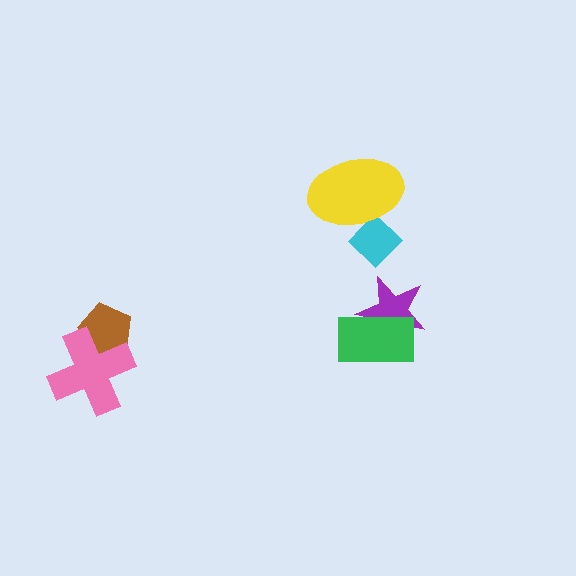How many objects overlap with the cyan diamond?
1 object overlaps with the cyan diamond.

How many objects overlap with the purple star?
1 object overlaps with the purple star.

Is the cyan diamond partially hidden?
Yes, it is partially covered by another shape.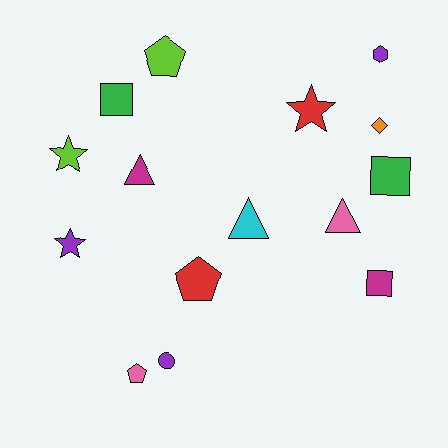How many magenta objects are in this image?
There are 2 magenta objects.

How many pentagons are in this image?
There are 3 pentagons.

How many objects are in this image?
There are 15 objects.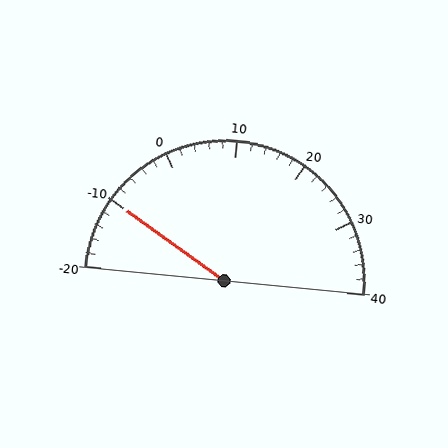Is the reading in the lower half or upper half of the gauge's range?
The reading is in the lower half of the range (-20 to 40).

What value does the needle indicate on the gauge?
The needle indicates approximately -10.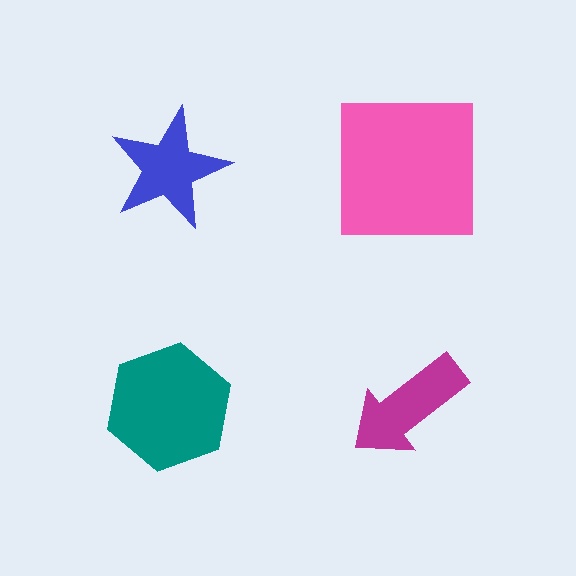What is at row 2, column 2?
A magenta arrow.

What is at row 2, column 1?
A teal hexagon.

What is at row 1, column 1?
A blue star.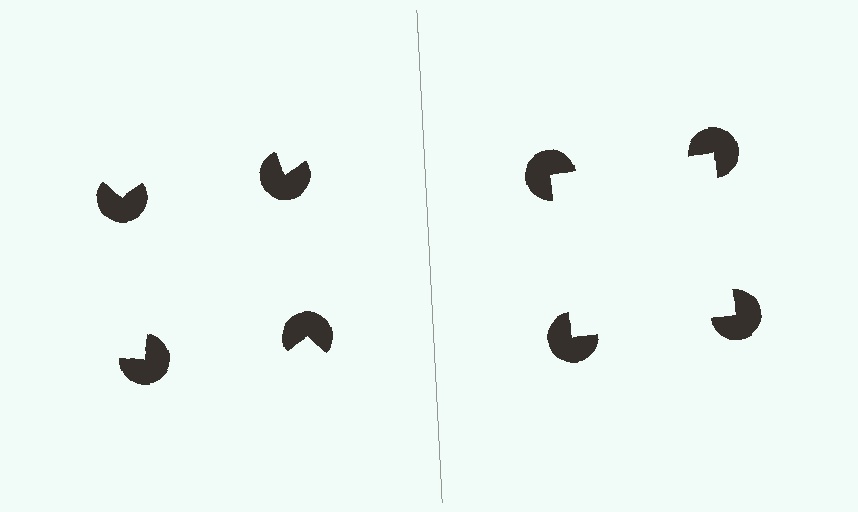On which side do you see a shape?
An illusory square appears on the right side. On the left side the wedge cuts are rotated, so no coherent shape forms.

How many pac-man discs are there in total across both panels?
8 — 4 on each side.